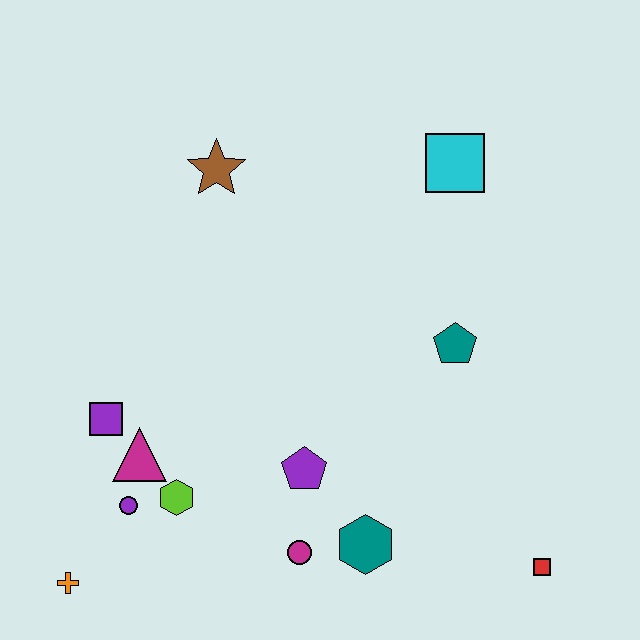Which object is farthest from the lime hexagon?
The cyan square is farthest from the lime hexagon.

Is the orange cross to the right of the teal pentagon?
No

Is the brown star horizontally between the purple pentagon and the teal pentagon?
No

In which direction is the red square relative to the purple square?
The red square is to the right of the purple square.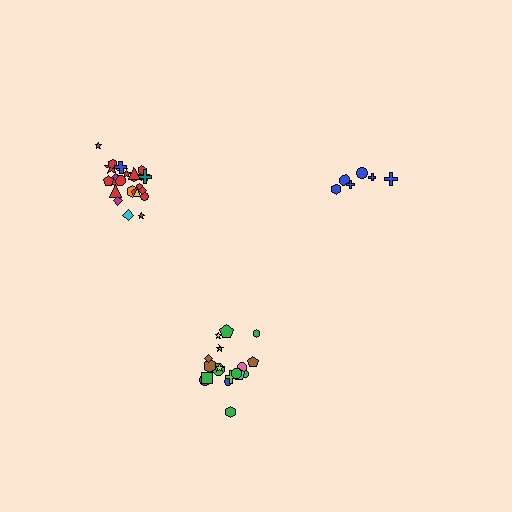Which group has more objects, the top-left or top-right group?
The top-left group.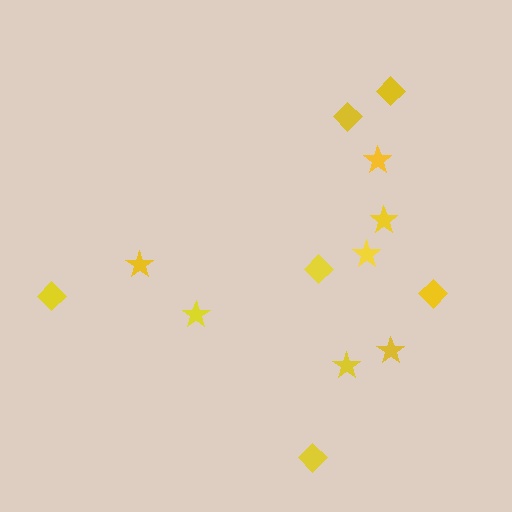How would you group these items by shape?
There are 2 groups: one group of stars (7) and one group of diamonds (6).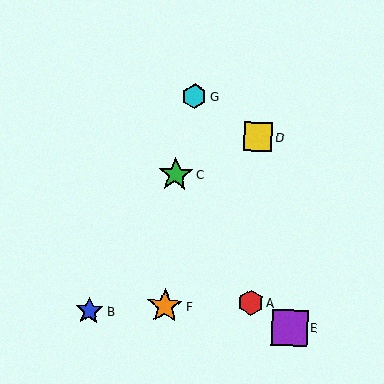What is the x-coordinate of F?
Object F is at x≈165.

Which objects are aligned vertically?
Objects A, D are aligned vertically.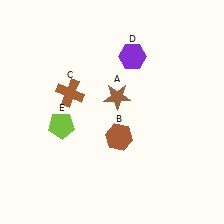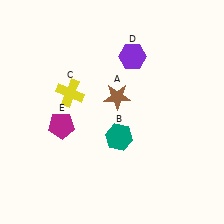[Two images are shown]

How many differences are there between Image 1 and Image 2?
There are 3 differences between the two images.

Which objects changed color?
B changed from brown to teal. C changed from brown to yellow. E changed from lime to magenta.